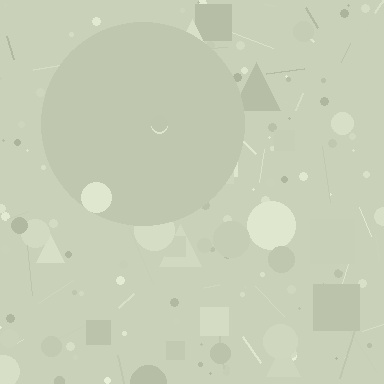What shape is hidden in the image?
A circle is hidden in the image.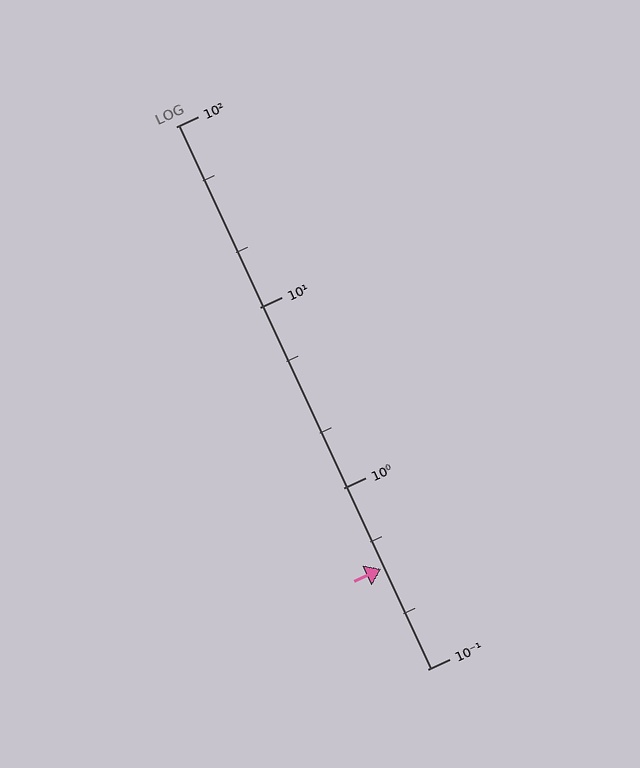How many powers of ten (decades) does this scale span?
The scale spans 3 decades, from 0.1 to 100.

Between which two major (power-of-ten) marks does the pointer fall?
The pointer is between 0.1 and 1.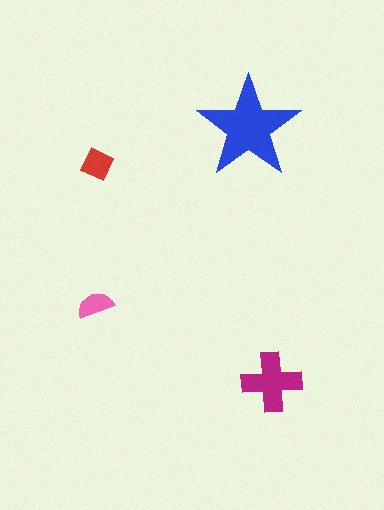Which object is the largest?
The blue star.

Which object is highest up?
The blue star is topmost.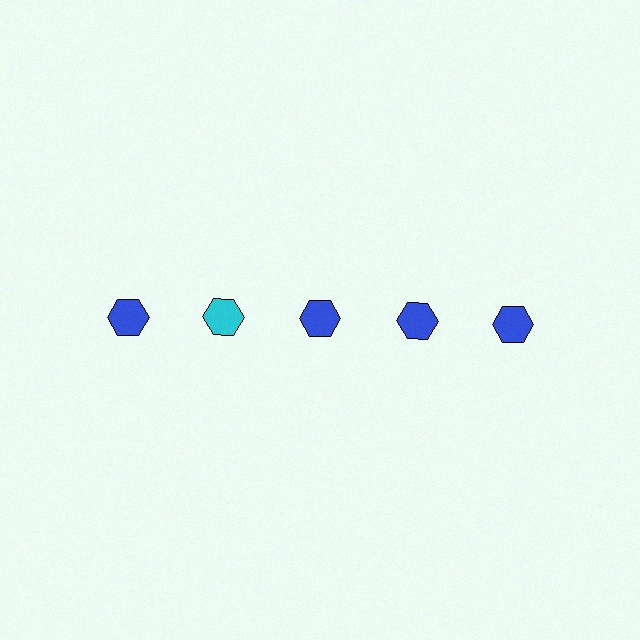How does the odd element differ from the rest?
It has a different color: cyan instead of blue.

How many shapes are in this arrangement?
There are 5 shapes arranged in a grid pattern.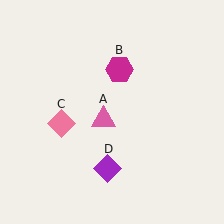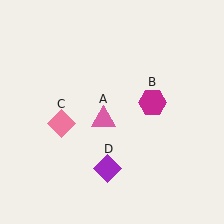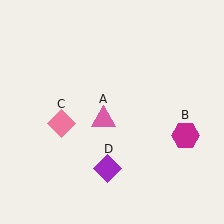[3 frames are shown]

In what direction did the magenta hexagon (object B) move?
The magenta hexagon (object B) moved down and to the right.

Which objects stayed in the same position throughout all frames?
Pink triangle (object A) and pink diamond (object C) and purple diamond (object D) remained stationary.